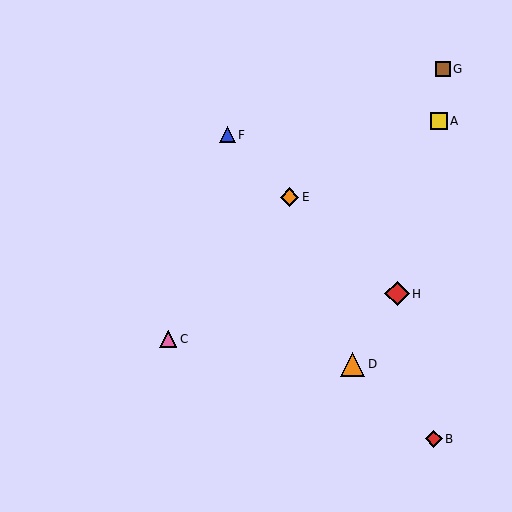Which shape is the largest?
The orange triangle (labeled D) is the largest.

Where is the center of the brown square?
The center of the brown square is at (443, 69).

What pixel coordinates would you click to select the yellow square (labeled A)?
Click at (439, 121) to select the yellow square A.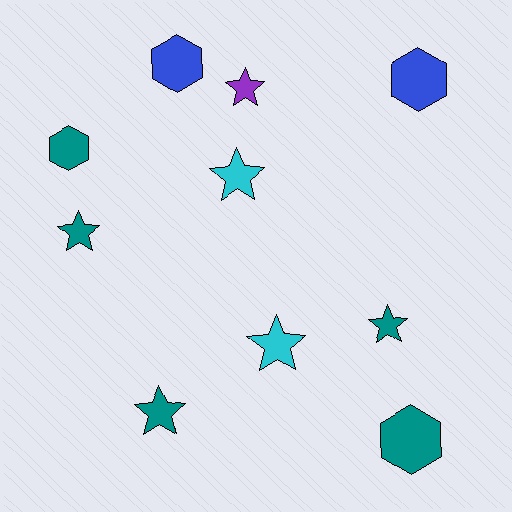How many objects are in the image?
There are 10 objects.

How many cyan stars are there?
There are 2 cyan stars.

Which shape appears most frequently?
Star, with 6 objects.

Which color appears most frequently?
Teal, with 5 objects.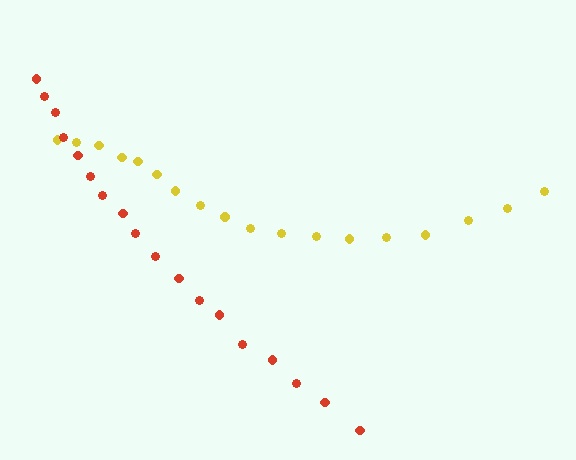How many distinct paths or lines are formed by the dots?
There are 2 distinct paths.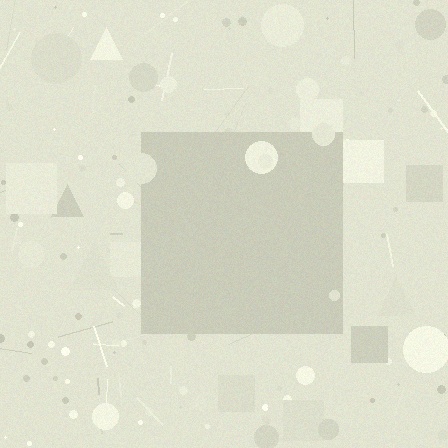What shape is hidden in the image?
A square is hidden in the image.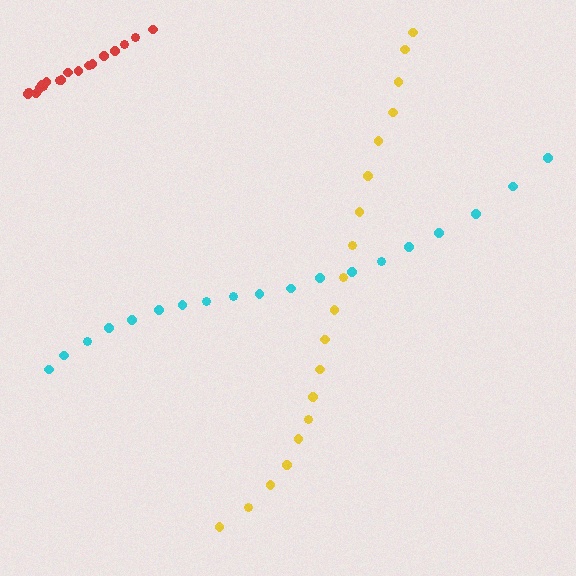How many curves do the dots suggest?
There are 3 distinct paths.